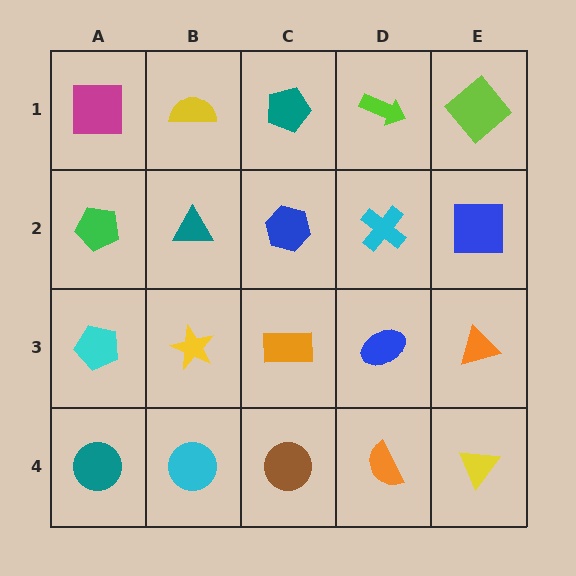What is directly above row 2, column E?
A lime diamond.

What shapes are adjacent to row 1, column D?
A cyan cross (row 2, column D), a teal pentagon (row 1, column C), a lime diamond (row 1, column E).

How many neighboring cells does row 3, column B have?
4.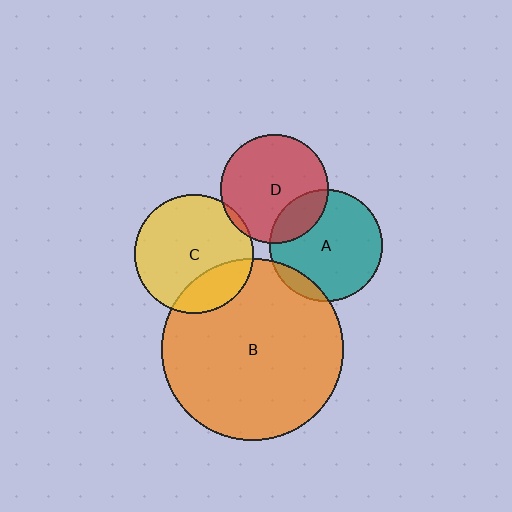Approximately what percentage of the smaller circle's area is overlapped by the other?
Approximately 5%.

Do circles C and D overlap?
Yes.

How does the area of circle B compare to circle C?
Approximately 2.3 times.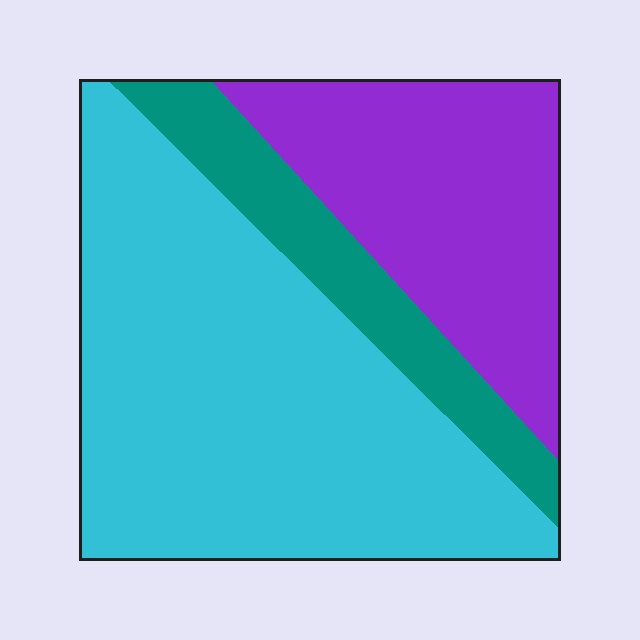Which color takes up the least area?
Teal, at roughly 15%.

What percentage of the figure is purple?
Purple covers roughly 30% of the figure.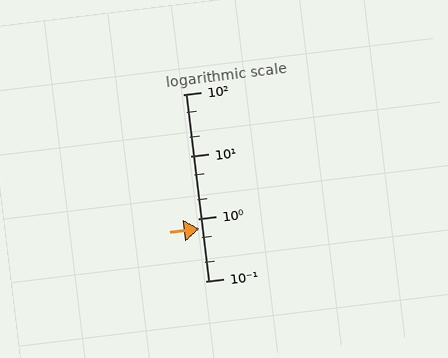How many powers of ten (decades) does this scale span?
The scale spans 3 decades, from 0.1 to 100.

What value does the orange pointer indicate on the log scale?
The pointer indicates approximately 0.69.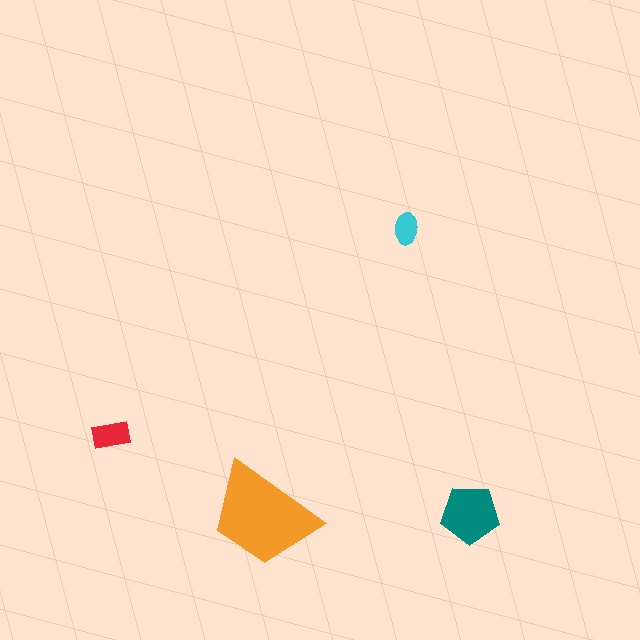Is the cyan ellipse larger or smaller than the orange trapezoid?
Smaller.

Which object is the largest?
The orange trapezoid.